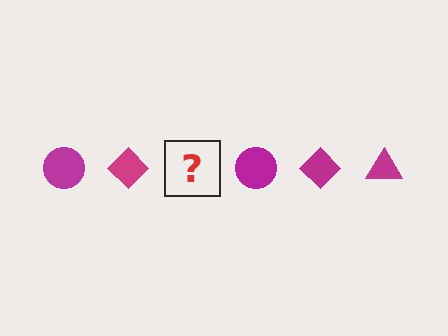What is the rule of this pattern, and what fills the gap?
The rule is that the pattern cycles through circle, diamond, triangle shapes in magenta. The gap should be filled with a magenta triangle.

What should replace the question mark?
The question mark should be replaced with a magenta triangle.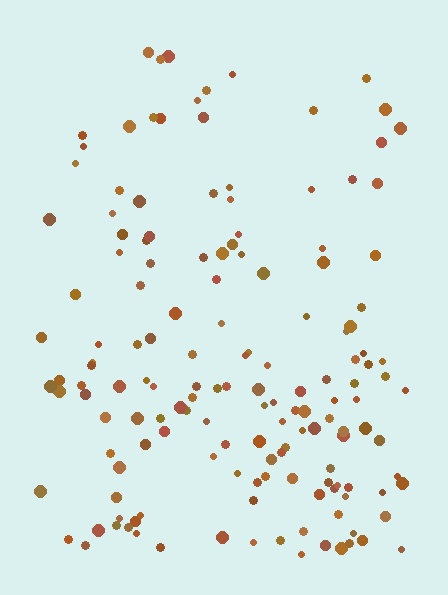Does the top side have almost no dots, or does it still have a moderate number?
Still a moderate number, just noticeably fewer than the bottom.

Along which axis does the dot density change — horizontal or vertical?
Vertical.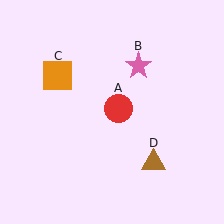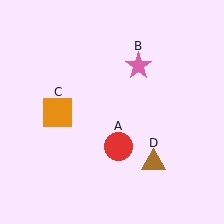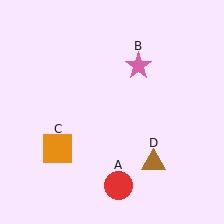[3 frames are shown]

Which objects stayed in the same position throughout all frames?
Pink star (object B) and brown triangle (object D) remained stationary.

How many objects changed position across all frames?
2 objects changed position: red circle (object A), orange square (object C).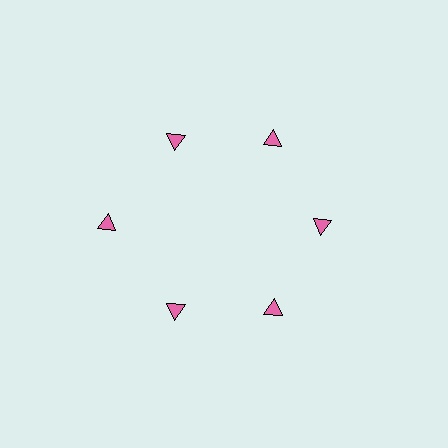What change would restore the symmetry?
The symmetry would be restored by moving it inward, back onto the ring so that all 6 triangles sit at equal angles and equal distance from the center.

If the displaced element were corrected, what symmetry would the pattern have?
It would have 6-fold rotational symmetry — the pattern would map onto itself every 60 degrees.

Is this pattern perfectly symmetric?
No. The 6 pink triangles are arranged in a ring, but one element near the 9 o'clock position is pushed outward from the center, breaking the 6-fold rotational symmetry.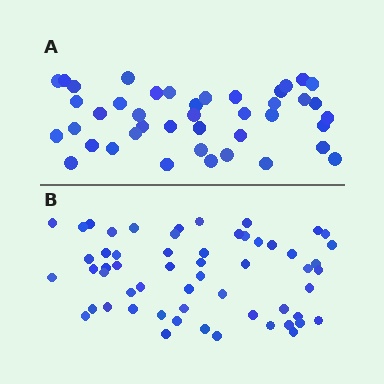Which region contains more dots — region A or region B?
Region B (the bottom region) has more dots.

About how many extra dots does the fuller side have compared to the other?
Region B has approximately 15 more dots than region A.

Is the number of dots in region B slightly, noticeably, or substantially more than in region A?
Region B has noticeably more, but not dramatically so. The ratio is roughly 1.4 to 1.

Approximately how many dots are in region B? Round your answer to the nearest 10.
About 60 dots. (The exact count is 57, which rounds to 60.)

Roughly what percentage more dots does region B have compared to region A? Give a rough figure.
About 35% more.